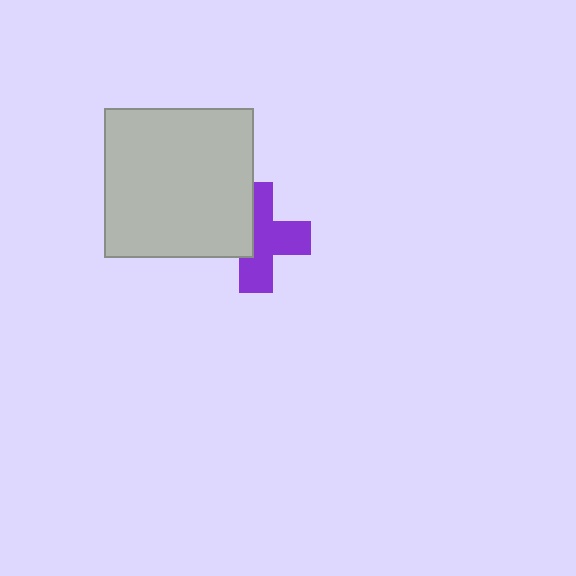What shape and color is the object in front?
The object in front is a light gray square.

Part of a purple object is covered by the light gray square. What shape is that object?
It is a cross.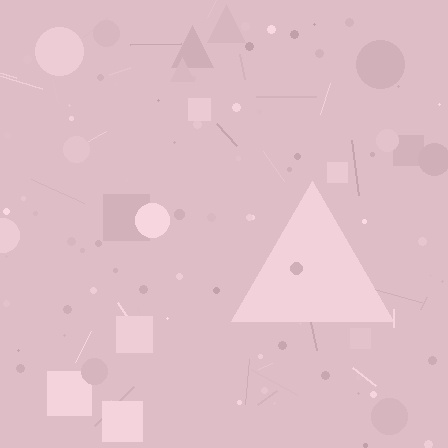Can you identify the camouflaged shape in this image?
The camouflaged shape is a triangle.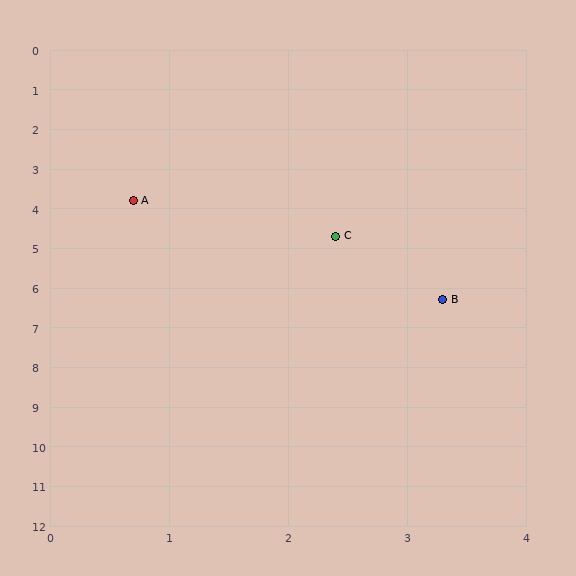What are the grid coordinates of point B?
Point B is at approximately (3.3, 6.3).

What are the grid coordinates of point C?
Point C is at approximately (2.4, 4.7).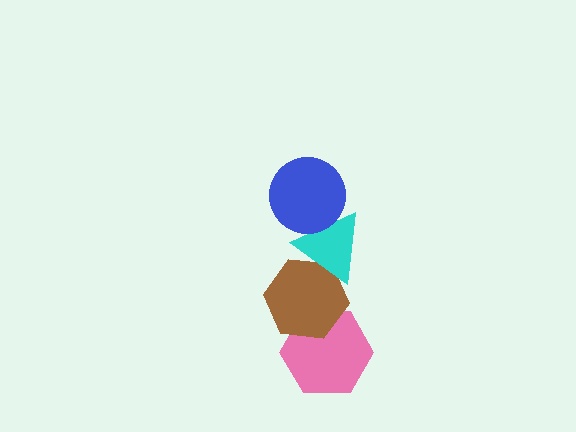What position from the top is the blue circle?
The blue circle is 1st from the top.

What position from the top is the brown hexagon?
The brown hexagon is 3rd from the top.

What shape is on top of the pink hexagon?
The brown hexagon is on top of the pink hexagon.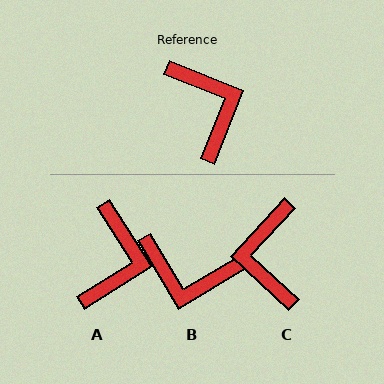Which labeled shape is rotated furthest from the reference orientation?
C, about 159 degrees away.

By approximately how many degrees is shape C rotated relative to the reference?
Approximately 159 degrees counter-clockwise.